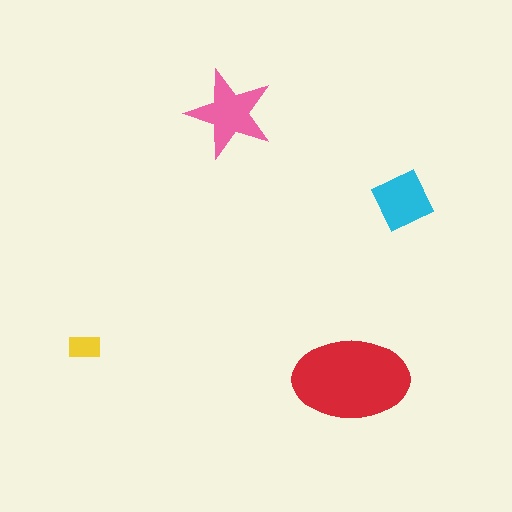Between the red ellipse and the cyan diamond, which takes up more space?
The red ellipse.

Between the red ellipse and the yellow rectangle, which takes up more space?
The red ellipse.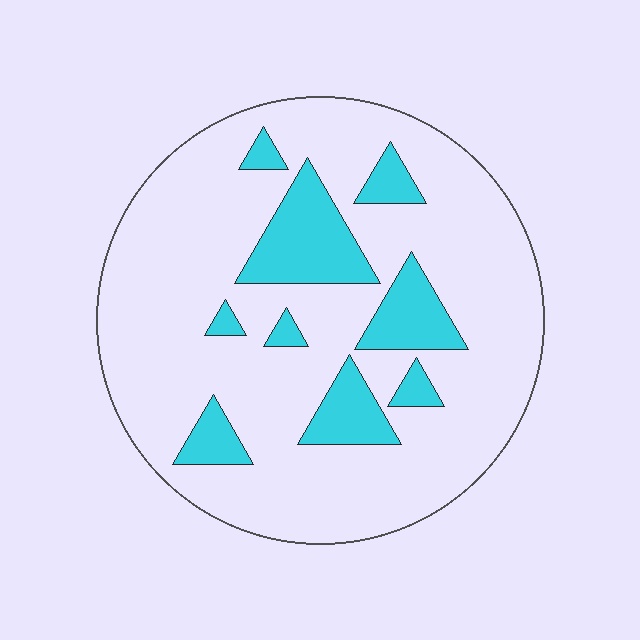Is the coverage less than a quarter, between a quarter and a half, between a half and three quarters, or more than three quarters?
Less than a quarter.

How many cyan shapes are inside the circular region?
9.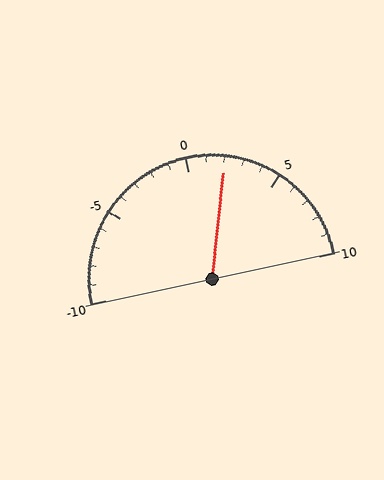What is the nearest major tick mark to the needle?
The nearest major tick mark is 0.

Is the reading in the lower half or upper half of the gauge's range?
The reading is in the upper half of the range (-10 to 10).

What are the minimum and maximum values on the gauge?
The gauge ranges from -10 to 10.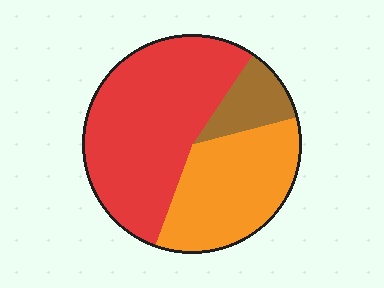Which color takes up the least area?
Brown, at roughly 10%.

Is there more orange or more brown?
Orange.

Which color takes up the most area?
Red, at roughly 55%.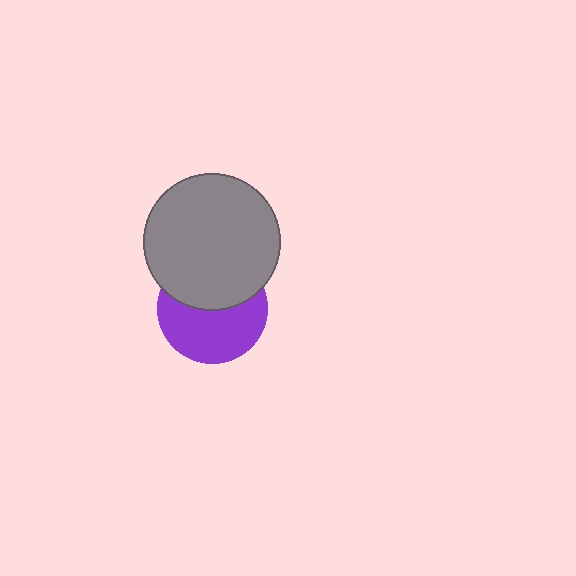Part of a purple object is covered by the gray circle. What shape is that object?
It is a circle.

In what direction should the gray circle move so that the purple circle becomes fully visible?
The gray circle should move up. That is the shortest direction to clear the overlap and leave the purple circle fully visible.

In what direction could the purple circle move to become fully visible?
The purple circle could move down. That would shift it out from behind the gray circle entirely.